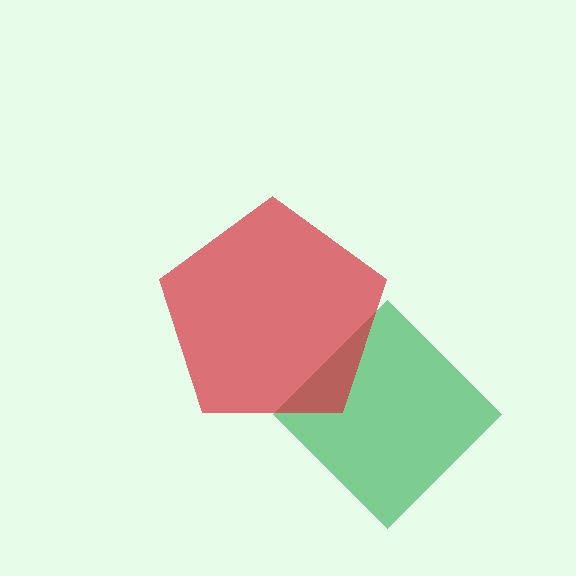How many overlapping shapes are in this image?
There are 2 overlapping shapes in the image.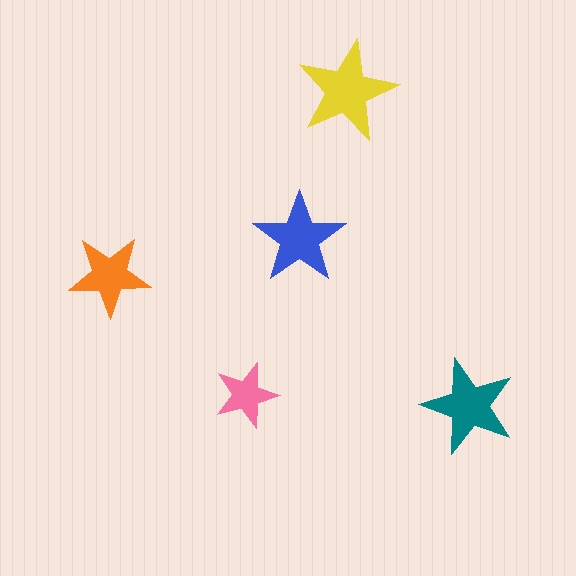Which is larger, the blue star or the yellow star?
The yellow one.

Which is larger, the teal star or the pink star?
The teal one.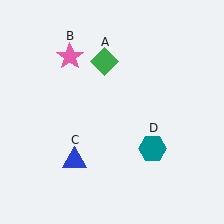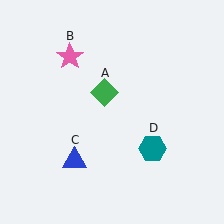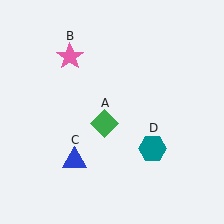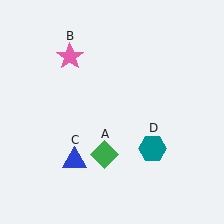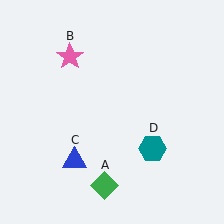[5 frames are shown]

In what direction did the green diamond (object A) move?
The green diamond (object A) moved down.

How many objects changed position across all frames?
1 object changed position: green diamond (object A).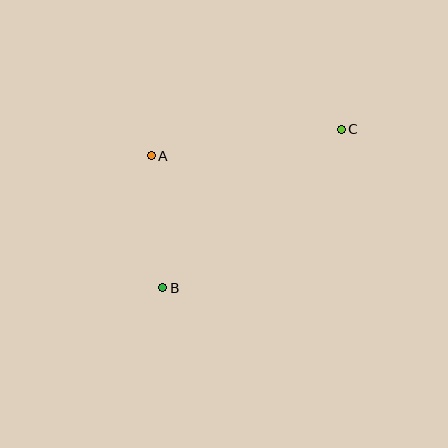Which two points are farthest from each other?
Points B and C are farthest from each other.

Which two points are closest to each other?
Points A and B are closest to each other.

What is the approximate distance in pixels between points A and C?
The distance between A and C is approximately 192 pixels.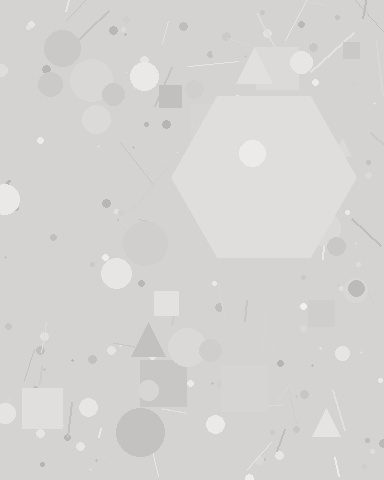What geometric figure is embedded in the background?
A hexagon is embedded in the background.